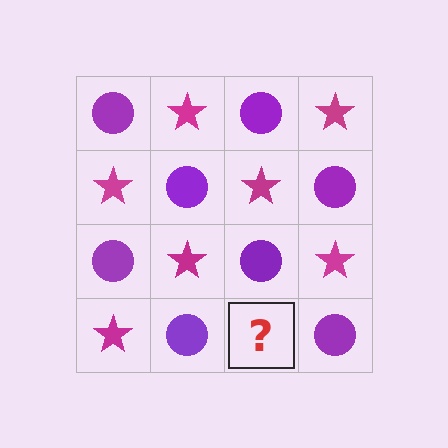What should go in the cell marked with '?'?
The missing cell should contain a magenta star.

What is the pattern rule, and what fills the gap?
The rule is that it alternates purple circle and magenta star in a checkerboard pattern. The gap should be filled with a magenta star.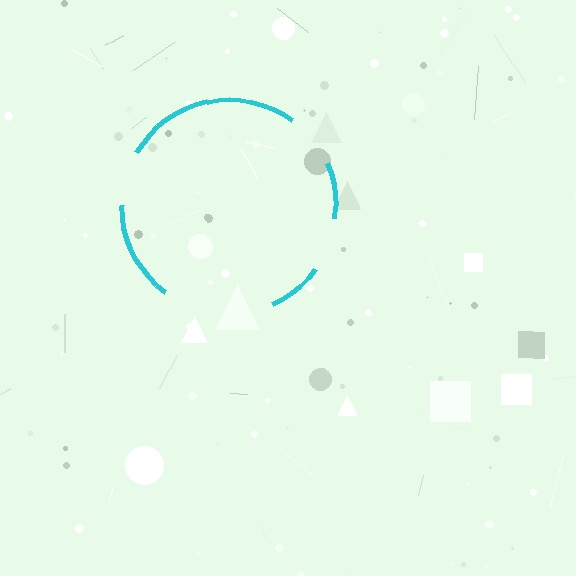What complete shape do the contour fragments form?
The contour fragments form a circle.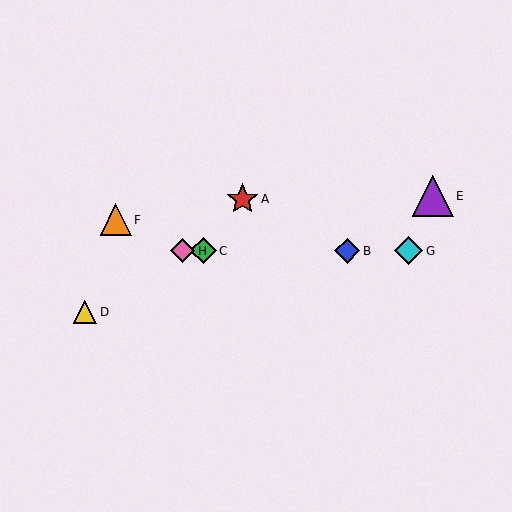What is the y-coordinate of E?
Object E is at y≈196.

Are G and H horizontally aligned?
Yes, both are at y≈251.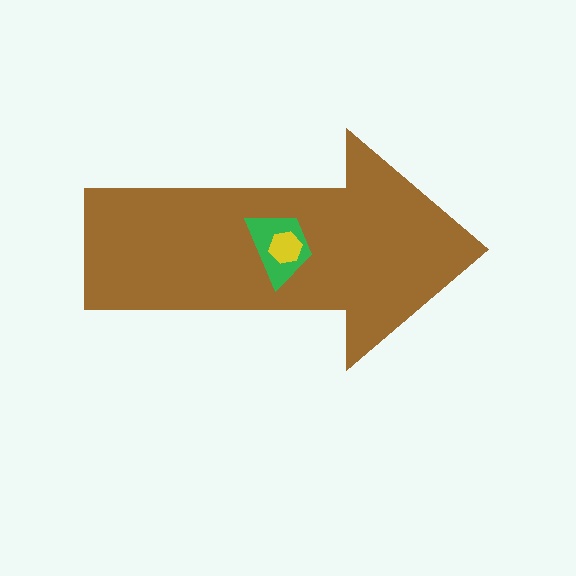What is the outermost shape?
The brown arrow.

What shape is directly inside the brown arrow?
The green trapezoid.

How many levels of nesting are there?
3.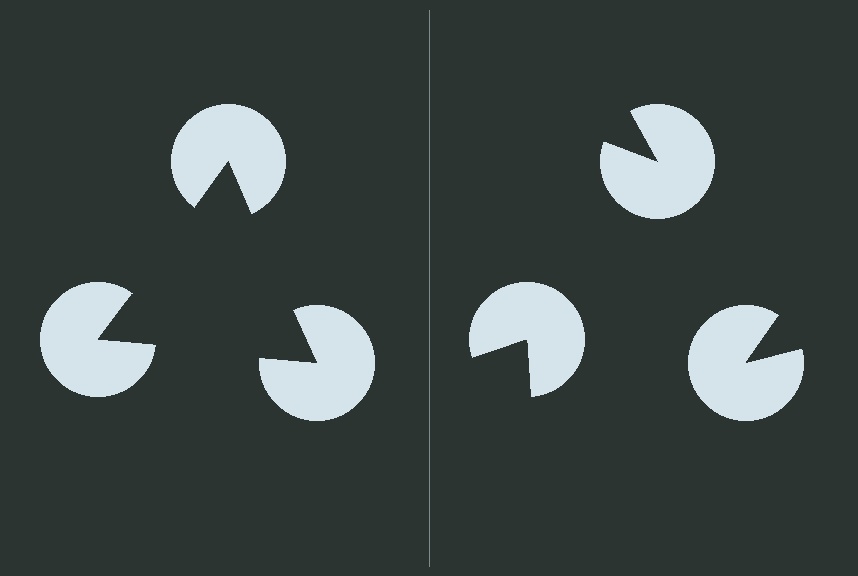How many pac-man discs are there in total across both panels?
6 — 3 on each side.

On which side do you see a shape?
An illusory triangle appears on the left side. On the right side the wedge cuts are rotated, so no coherent shape forms.